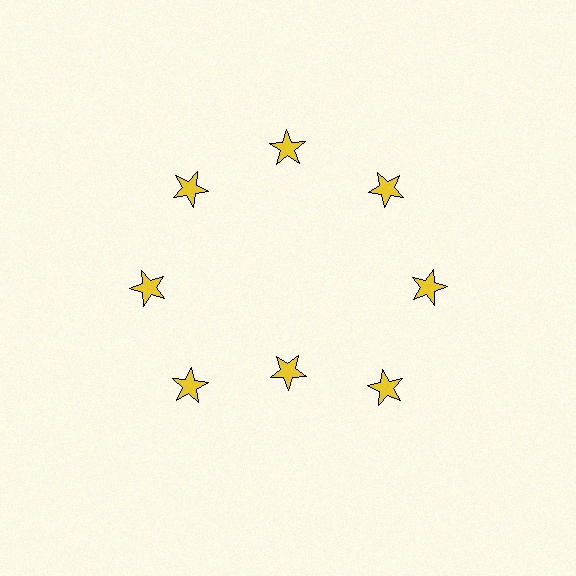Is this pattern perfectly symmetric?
No. The 8 yellow stars are arranged in a ring, but one element near the 6 o'clock position is pulled inward toward the center, breaking the 8-fold rotational symmetry.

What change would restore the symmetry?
The symmetry would be restored by moving it outward, back onto the ring so that all 8 stars sit at equal angles and equal distance from the center.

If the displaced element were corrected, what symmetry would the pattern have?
It would have 8-fold rotational symmetry — the pattern would map onto itself every 45 degrees.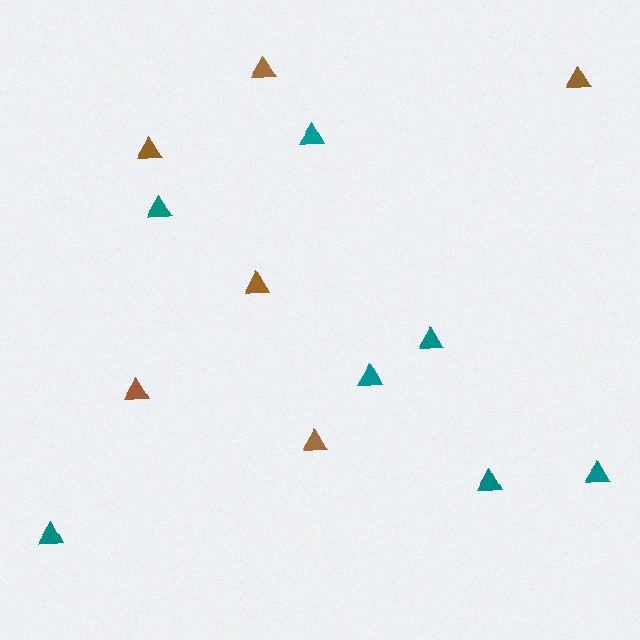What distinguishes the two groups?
There are 2 groups: one group of teal triangles (7) and one group of brown triangles (6).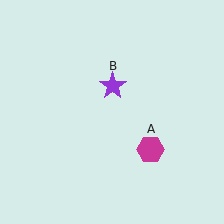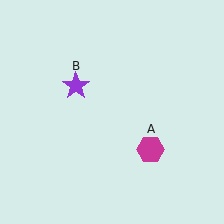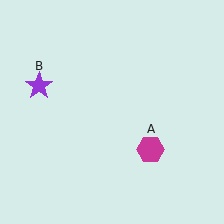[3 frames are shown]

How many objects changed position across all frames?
1 object changed position: purple star (object B).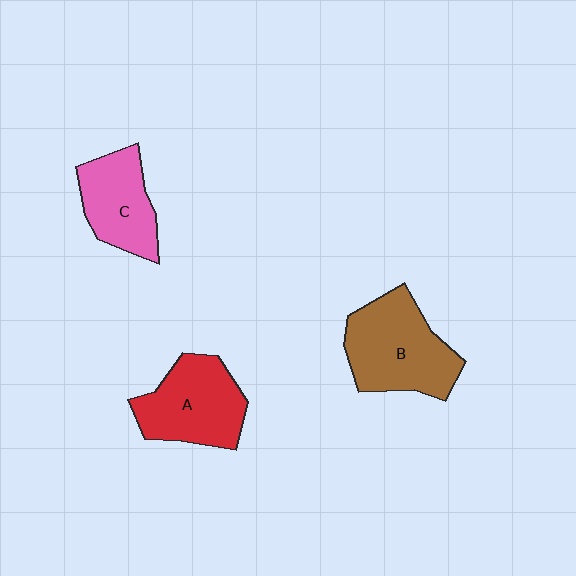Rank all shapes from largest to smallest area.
From largest to smallest: B (brown), A (red), C (pink).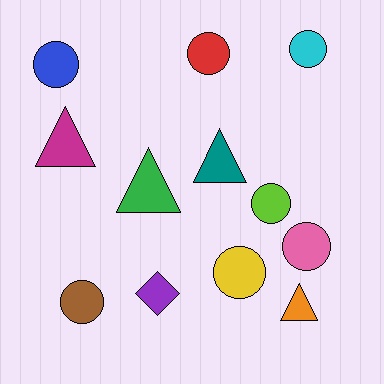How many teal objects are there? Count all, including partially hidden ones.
There is 1 teal object.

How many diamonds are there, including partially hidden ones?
There is 1 diamond.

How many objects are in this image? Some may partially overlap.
There are 12 objects.